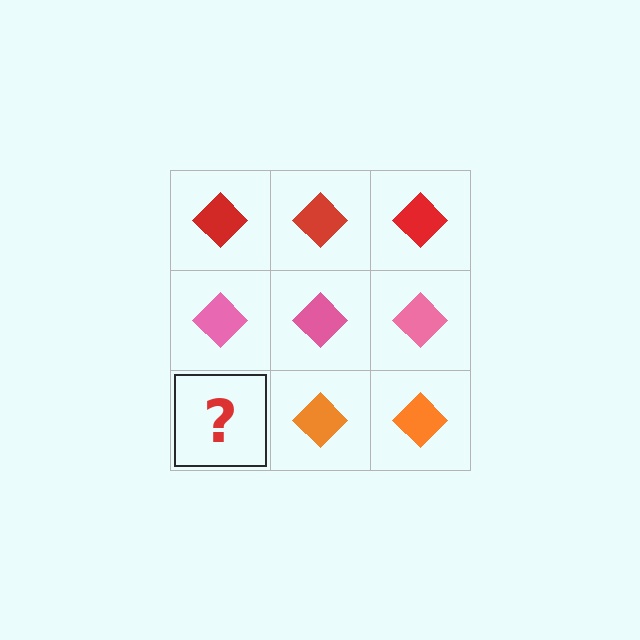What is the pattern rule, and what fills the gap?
The rule is that each row has a consistent color. The gap should be filled with an orange diamond.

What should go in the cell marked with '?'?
The missing cell should contain an orange diamond.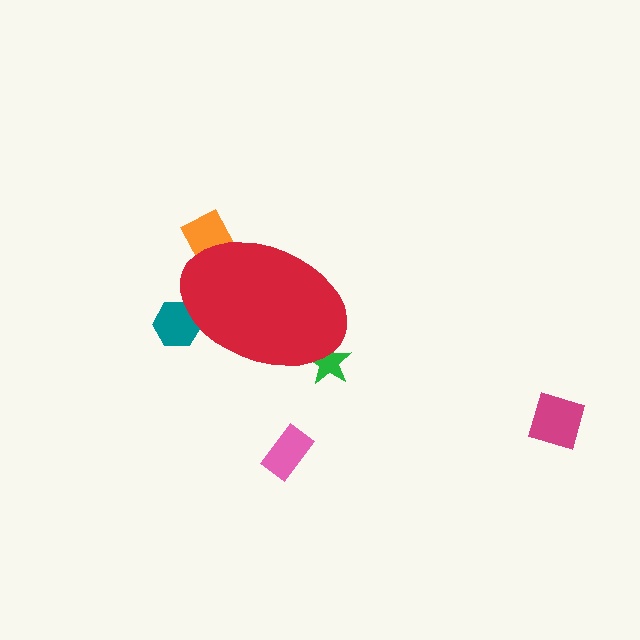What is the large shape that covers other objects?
A red ellipse.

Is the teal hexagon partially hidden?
Yes, the teal hexagon is partially hidden behind the red ellipse.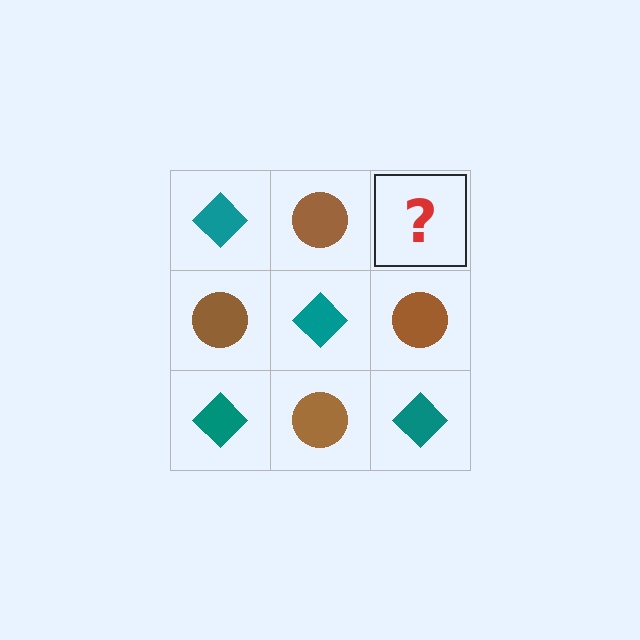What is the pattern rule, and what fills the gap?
The rule is that it alternates teal diamond and brown circle in a checkerboard pattern. The gap should be filled with a teal diamond.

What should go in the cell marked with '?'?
The missing cell should contain a teal diamond.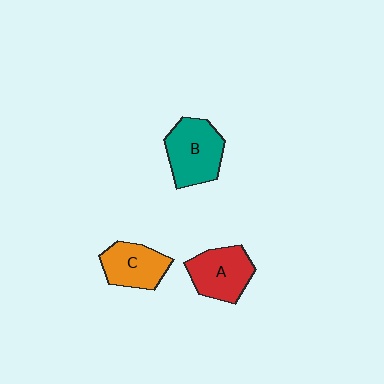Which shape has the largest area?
Shape B (teal).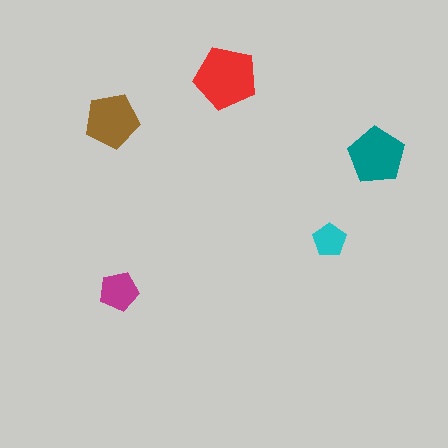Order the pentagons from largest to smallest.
the red one, the teal one, the brown one, the magenta one, the cyan one.